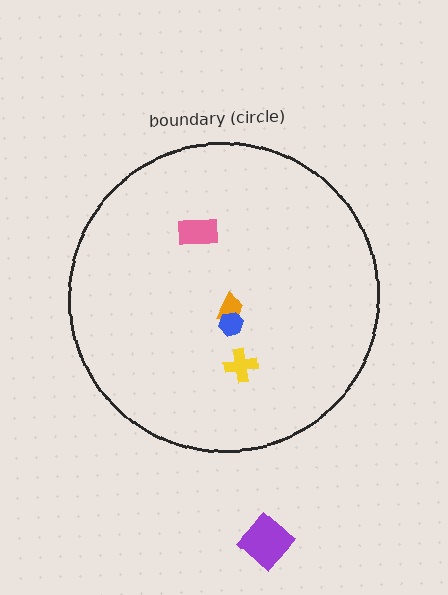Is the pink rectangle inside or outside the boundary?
Inside.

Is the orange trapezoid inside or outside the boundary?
Inside.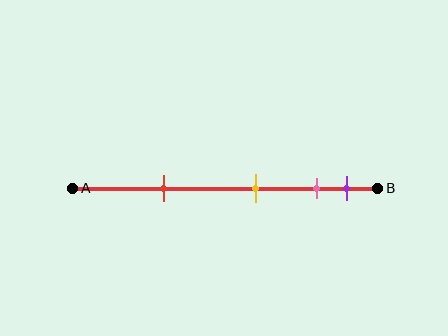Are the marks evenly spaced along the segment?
No, the marks are not evenly spaced.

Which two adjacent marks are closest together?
The pink and purple marks are the closest adjacent pair.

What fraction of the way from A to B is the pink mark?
The pink mark is approximately 80% (0.8) of the way from A to B.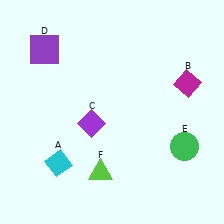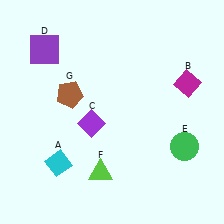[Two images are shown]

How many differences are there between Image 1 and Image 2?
There is 1 difference between the two images.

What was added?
A brown pentagon (G) was added in Image 2.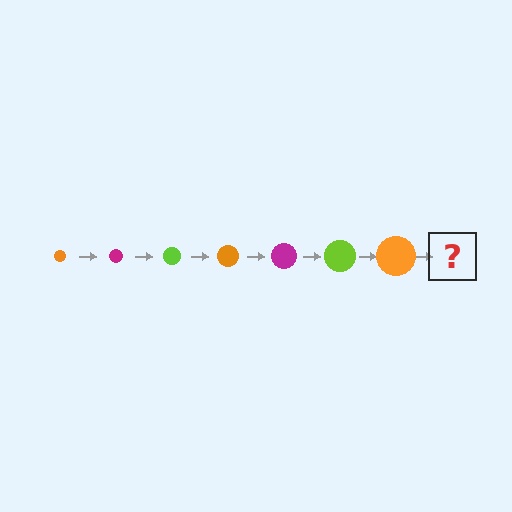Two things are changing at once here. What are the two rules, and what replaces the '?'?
The two rules are that the circle grows larger each step and the color cycles through orange, magenta, and lime. The '?' should be a magenta circle, larger than the previous one.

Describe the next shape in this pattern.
It should be a magenta circle, larger than the previous one.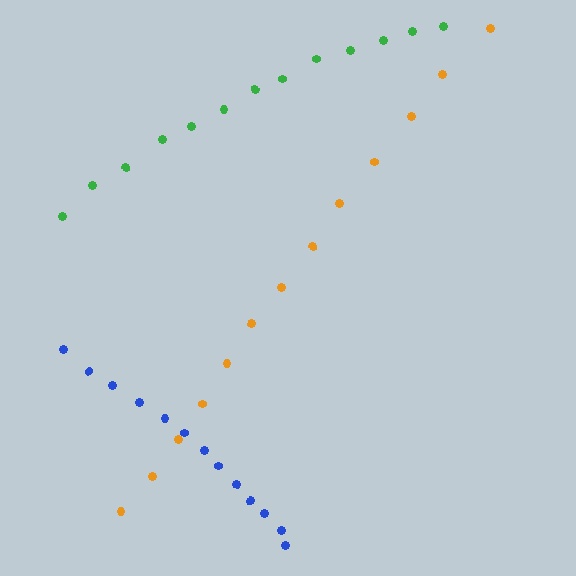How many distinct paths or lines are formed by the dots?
There are 3 distinct paths.